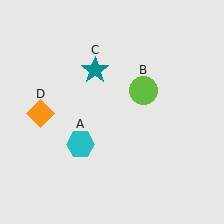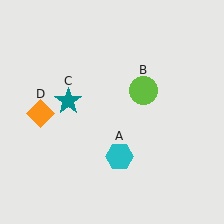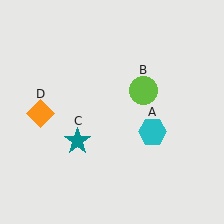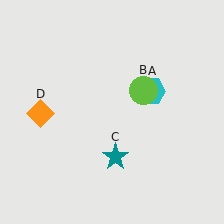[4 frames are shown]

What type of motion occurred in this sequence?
The cyan hexagon (object A), teal star (object C) rotated counterclockwise around the center of the scene.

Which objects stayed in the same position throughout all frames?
Lime circle (object B) and orange diamond (object D) remained stationary.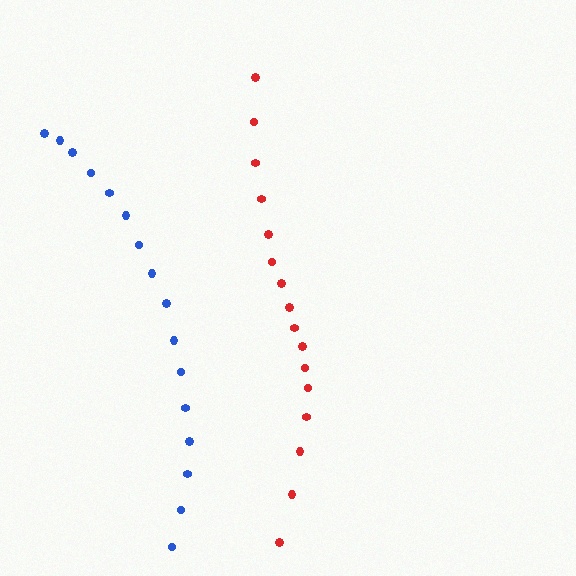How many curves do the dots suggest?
There are 2 distinct paths.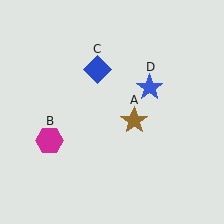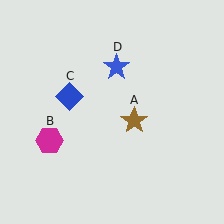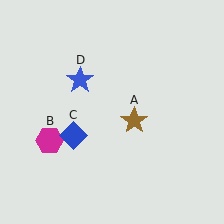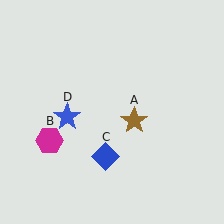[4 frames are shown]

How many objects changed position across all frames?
2 objects changed position: blue diamond (object C), blue star (object D).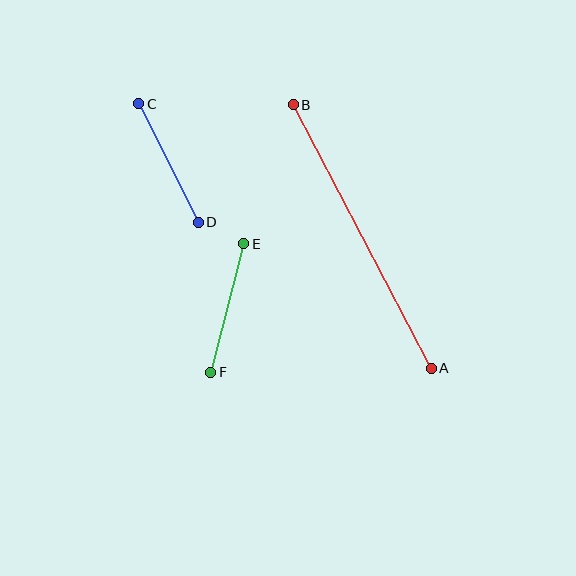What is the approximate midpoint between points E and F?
The midpoint is at approximately (227, 308) pixels.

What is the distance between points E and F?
The distance is approximately 133 pixels.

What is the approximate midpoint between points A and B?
The midpoint is at approximately (362, 237) pixels.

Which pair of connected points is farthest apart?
Points A and B are farthest apart.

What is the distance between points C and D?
The distance is approximately 132 pixels.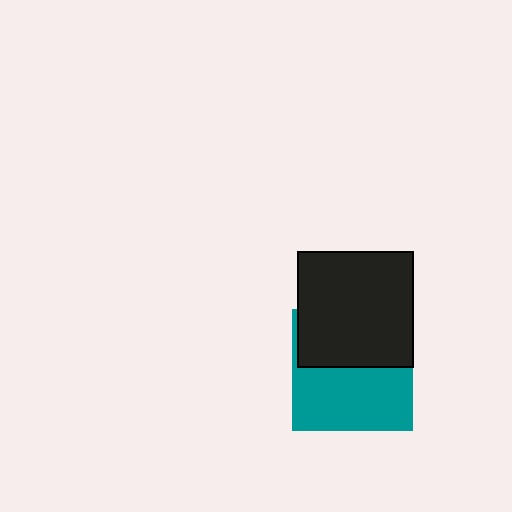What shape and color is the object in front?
The object in front is a black square.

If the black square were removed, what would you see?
You would see the complete teal square.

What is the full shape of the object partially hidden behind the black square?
The partially hidden object is a teal square.